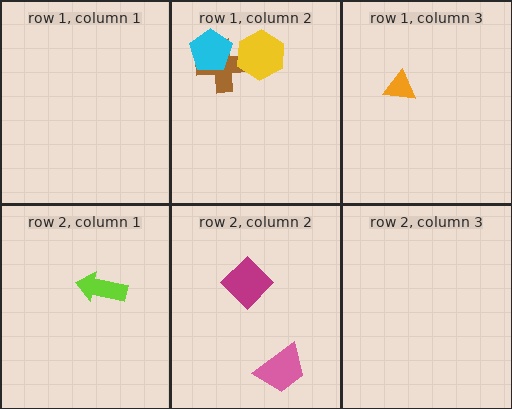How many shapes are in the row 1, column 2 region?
3.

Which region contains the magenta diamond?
The row 2, column 2 region.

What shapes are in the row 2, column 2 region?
The pink trapezoid, the magenta diamond.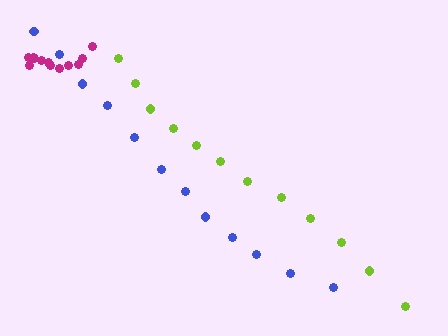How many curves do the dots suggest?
There are 3 distinct paths.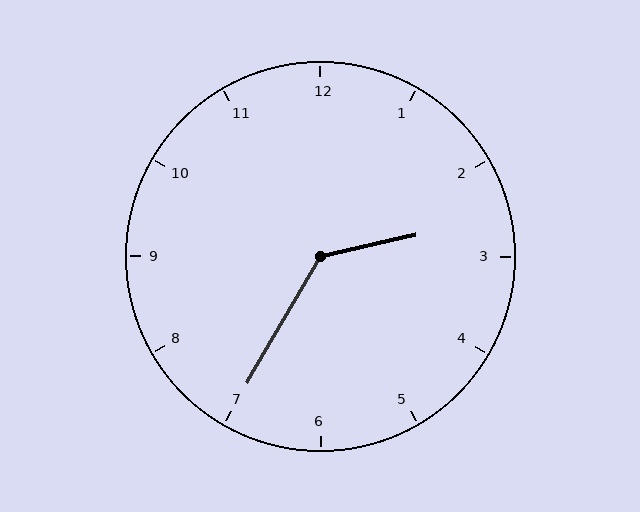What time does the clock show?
2:35.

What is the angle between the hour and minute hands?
Approximately 132 degrees.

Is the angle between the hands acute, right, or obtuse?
It is obtuse.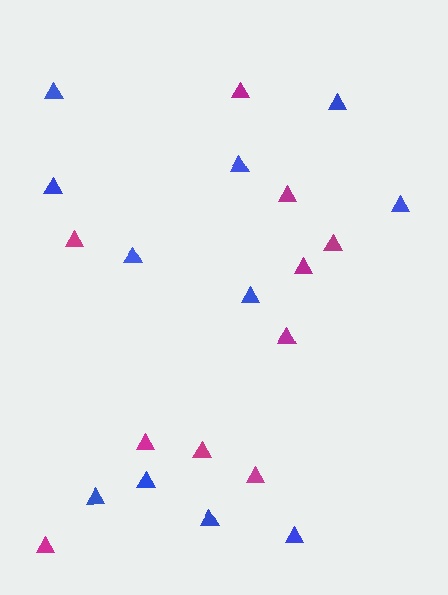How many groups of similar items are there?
There are 2 groups: one group of magenta triangles (10) and one group of blue triangles (11).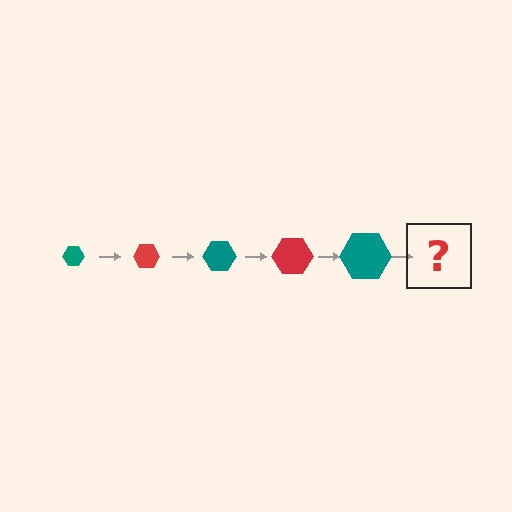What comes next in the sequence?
The next element should be a red hexagon, larger than the previous one.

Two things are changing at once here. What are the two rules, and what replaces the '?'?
The two rules are that the hexagon grows larger each step and the color cycles through teal and red. The '?' should be a red hexagon, larger than the previous one.